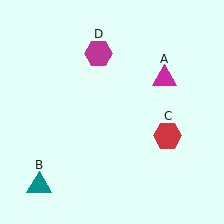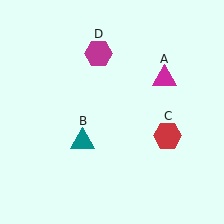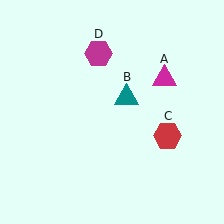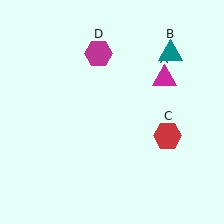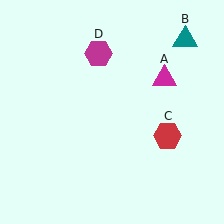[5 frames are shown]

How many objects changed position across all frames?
1 object changed position: teal triangle (object B).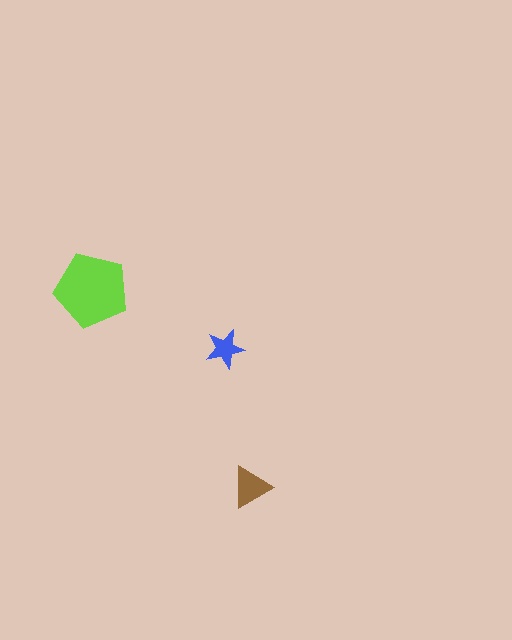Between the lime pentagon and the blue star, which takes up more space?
The lime pentagon.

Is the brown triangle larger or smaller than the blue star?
Larger.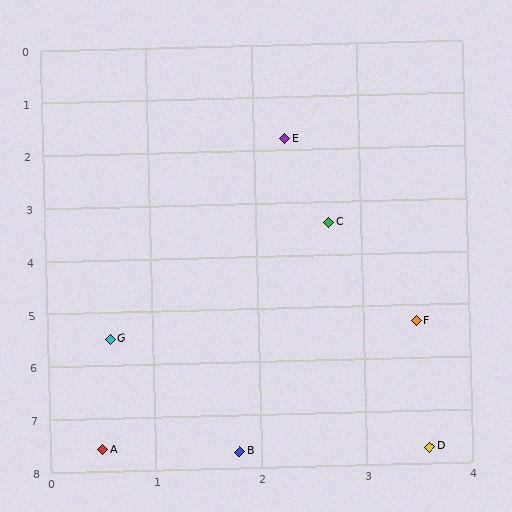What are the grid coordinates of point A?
Point A is at approximately (0.5, 7.6).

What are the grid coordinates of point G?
Point G is at approximately (0.6, 5.5).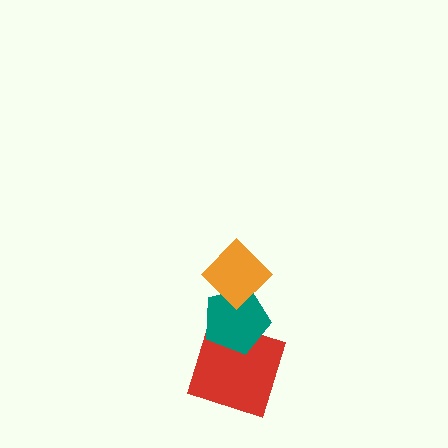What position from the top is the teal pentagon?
The teal pentagon is 2nd from the top.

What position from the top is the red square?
The red square is 3rd from the top.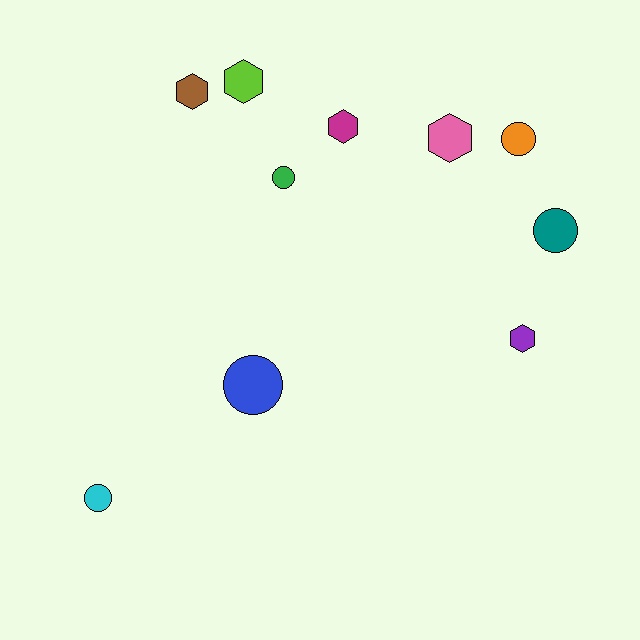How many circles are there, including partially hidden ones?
There are 5 circles.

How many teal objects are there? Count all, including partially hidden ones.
There is 1 teal object.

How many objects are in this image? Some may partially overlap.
There are 10 objects.